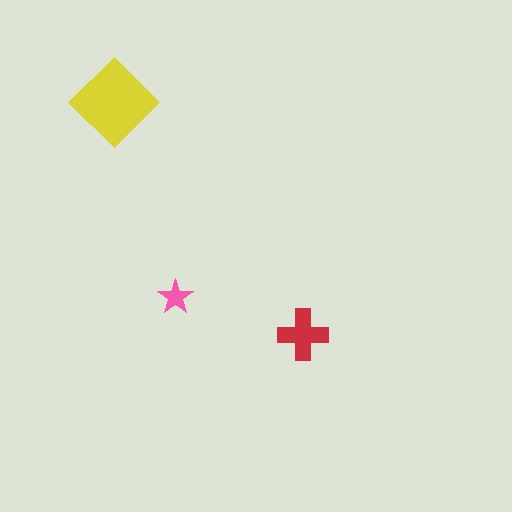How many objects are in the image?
There are 3 objects in the image.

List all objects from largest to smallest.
The yellow diamond, the red cross, the pink star.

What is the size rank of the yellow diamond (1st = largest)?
1st.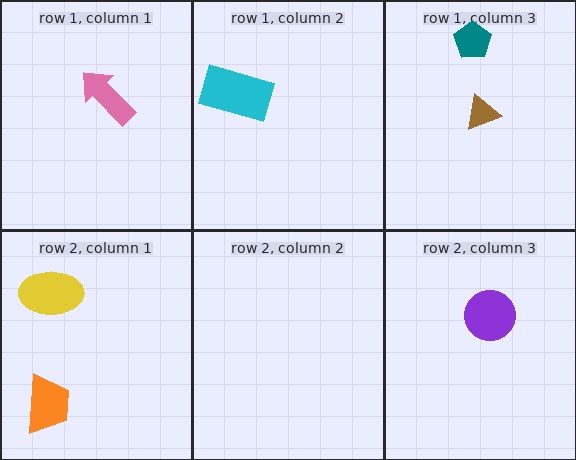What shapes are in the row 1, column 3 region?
The teal pentagon, the brown triangle.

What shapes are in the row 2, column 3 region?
The purple circle.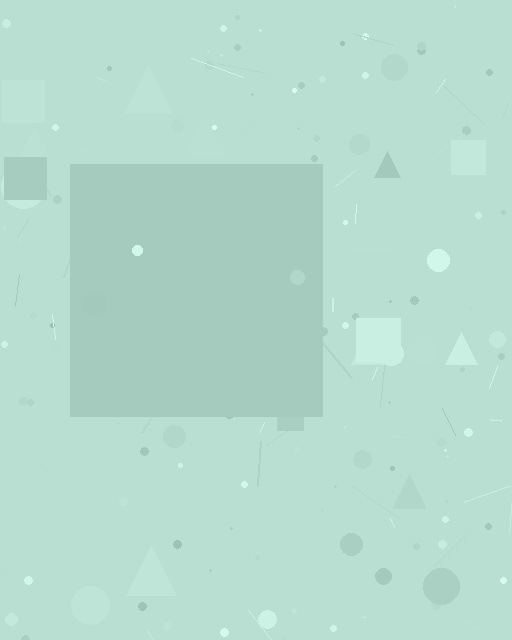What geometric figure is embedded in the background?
A square is embedded in the background.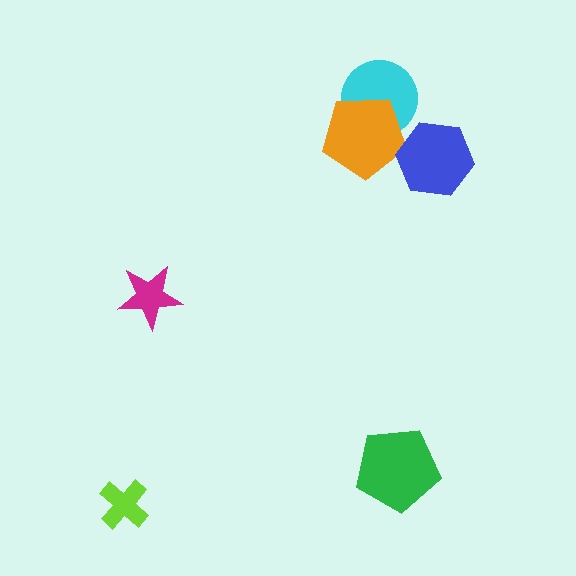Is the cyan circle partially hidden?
Yes, it is partially covered by another shape.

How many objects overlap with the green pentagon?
0 objects overlap with the green pentagon.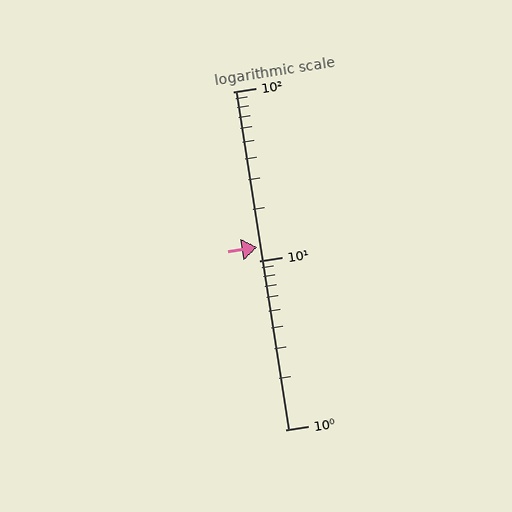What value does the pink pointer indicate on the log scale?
The pointer indicates approximately 12.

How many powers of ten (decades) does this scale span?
The scale spans 2 decades, from 1 to 100.